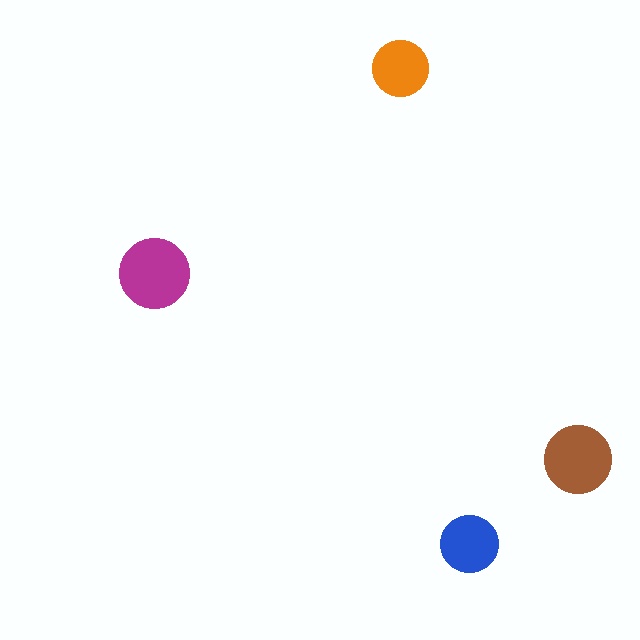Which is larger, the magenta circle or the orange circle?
The magenta one.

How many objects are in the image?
There are 4 objects in the image.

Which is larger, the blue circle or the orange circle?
The blue one.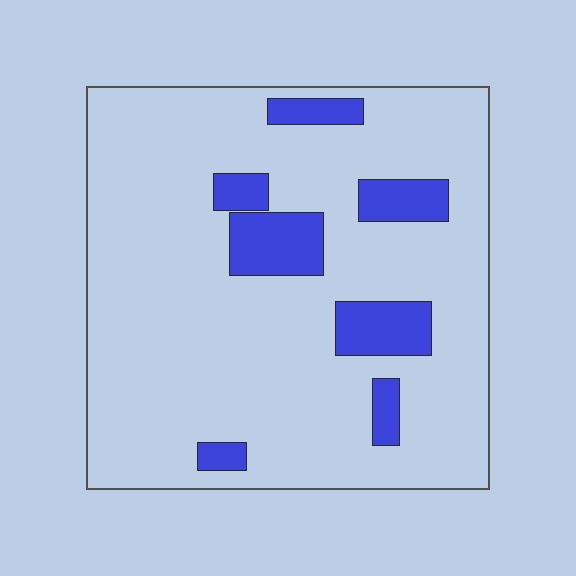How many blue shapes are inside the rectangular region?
7.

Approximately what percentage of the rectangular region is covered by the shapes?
Approximately 15%.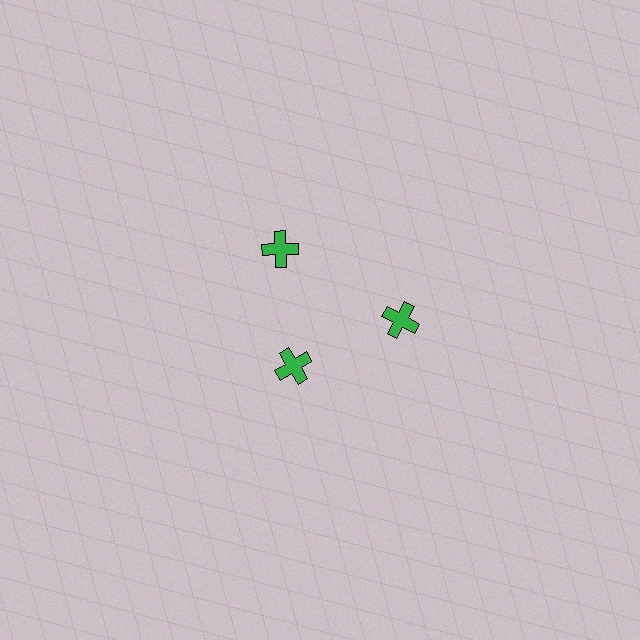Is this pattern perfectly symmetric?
No. The 3 green crosses are arranged in a ring, but one element near the 7 o'clock position is pulled inward toward the center, breaking the 3-fold rotational symmetry.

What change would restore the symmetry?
The symmetry would be restored by moving it outward, back onto the ring so that all 3 crosses sit at equal angles and equal distance from the center.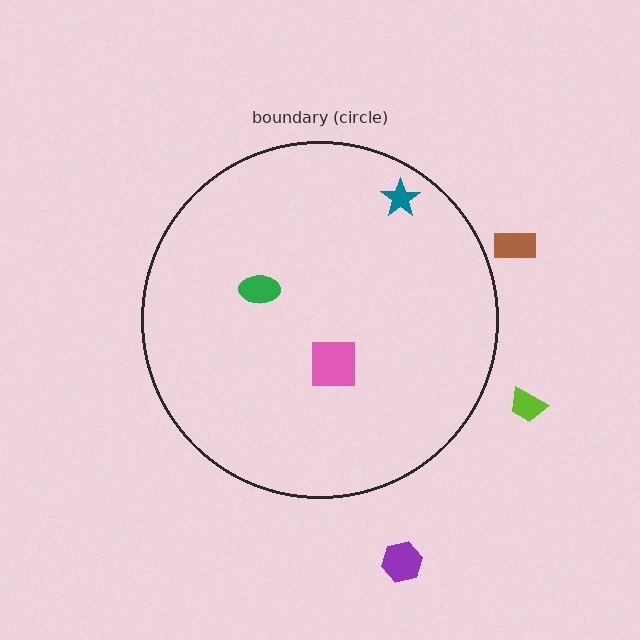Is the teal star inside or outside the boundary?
Inside.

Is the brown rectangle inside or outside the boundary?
Outside.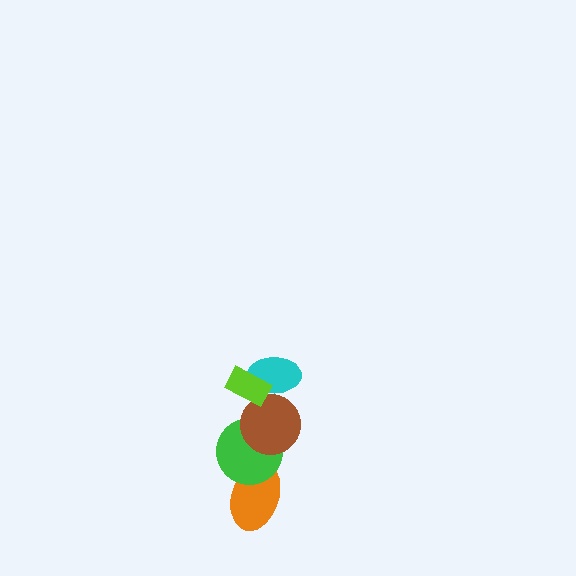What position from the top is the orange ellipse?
The orange ellipse is 5th from the top.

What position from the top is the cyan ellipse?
The cyan ellipse is 2nd from the top.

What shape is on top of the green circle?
The brown circle is on top of the green circle.